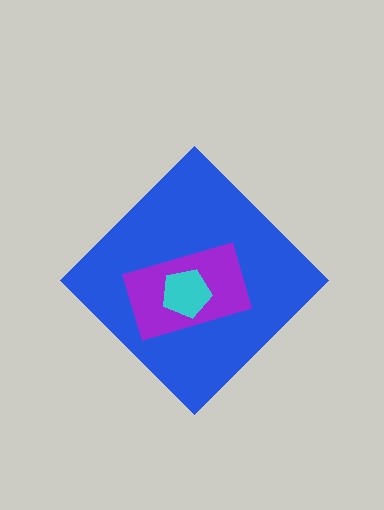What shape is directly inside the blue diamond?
The purple rectangle.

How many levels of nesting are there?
3.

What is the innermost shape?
The cyan pentagon.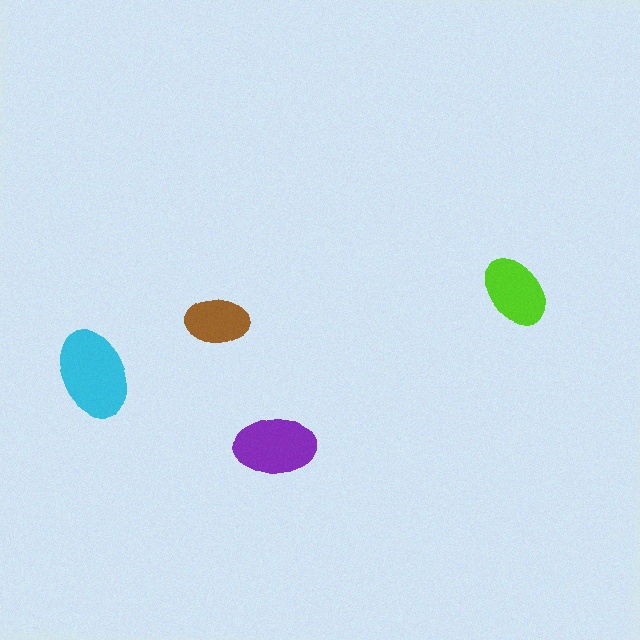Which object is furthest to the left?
The cyan ellipse is leftmost.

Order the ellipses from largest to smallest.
the cyan one, the purple one, the lime one, the brown one.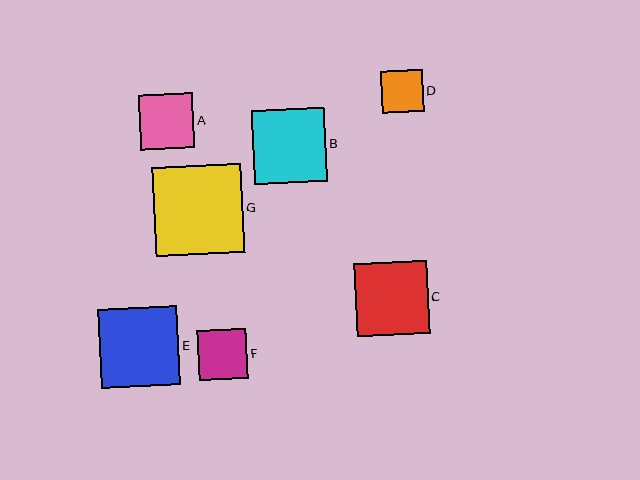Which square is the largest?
Square G is the largest with a size of approximately 89 pixels.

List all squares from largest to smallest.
From largest to smallest: G, E, B, C, A, F, D.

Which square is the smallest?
Square D is the smallest with a size of approximately 42 pixels.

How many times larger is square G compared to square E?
Square G is approximately 1.1 times the size of square E.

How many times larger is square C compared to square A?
Square C is approximately 1.3 times the size of square A.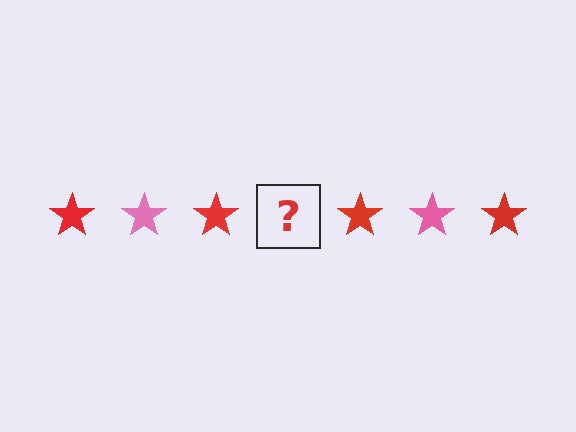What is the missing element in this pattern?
The missing element is a pink star.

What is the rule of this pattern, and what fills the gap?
The rule is that the pattern cycles through red, pink stars. The gap should be filled with a pink star.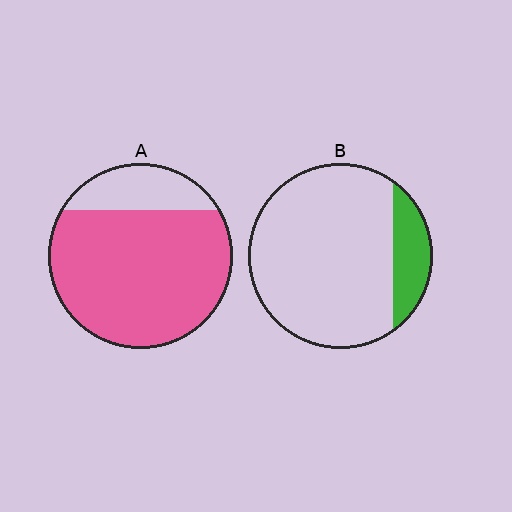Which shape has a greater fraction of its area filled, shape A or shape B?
Shape A.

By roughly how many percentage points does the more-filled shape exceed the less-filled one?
By roughly 65 percentage points (A over B).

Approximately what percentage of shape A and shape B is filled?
A is approximately 80% and B is approximately 15%.